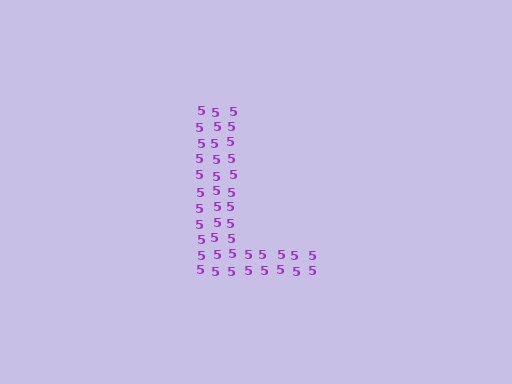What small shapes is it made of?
It is made of small digit 5's.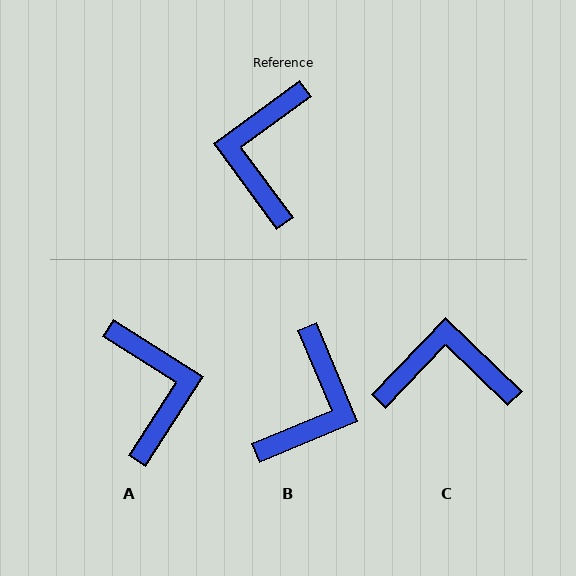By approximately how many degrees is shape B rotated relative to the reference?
Approximately 166 degrees counter-clockwise.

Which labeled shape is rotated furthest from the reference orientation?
B, about 166 degrees away.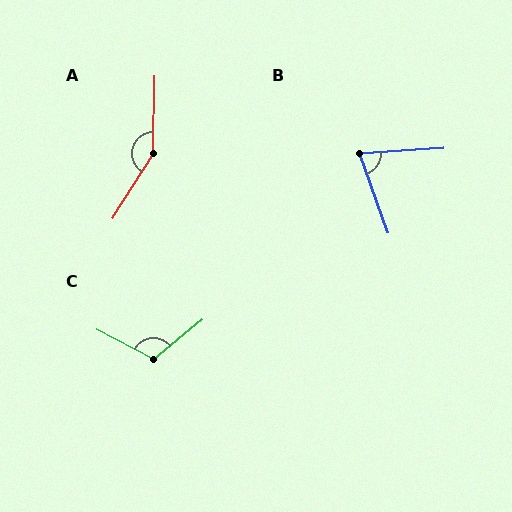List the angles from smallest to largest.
B (74°), C (113°), A (149°).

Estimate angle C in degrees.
Approximately 113 degrees.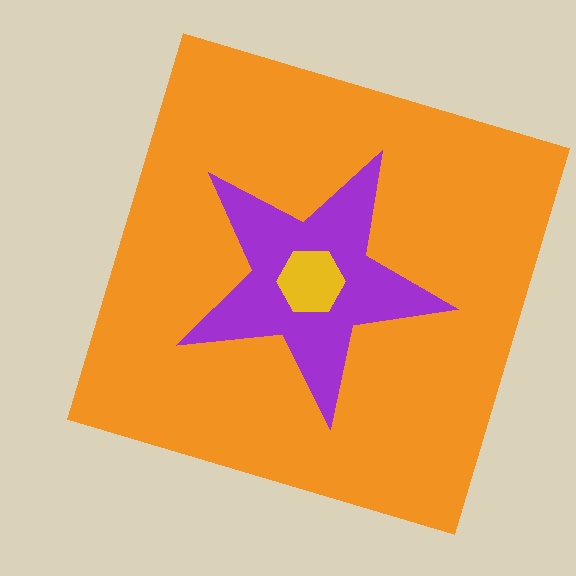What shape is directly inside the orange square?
The purple star.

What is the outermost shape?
The orange square.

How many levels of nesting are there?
3.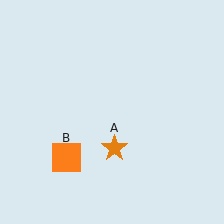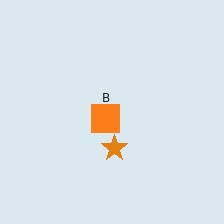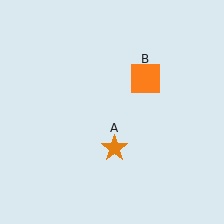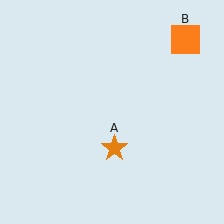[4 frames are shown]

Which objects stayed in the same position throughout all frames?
Orange star (object A) remained stationary.